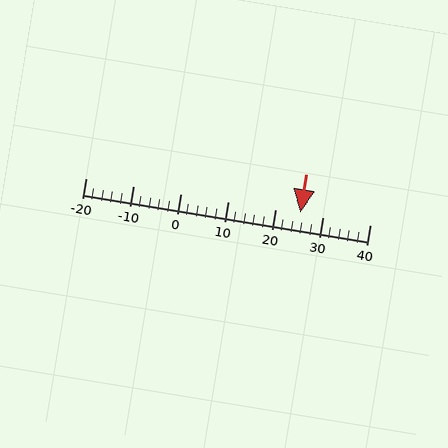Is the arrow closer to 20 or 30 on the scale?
The arrow is closer to 30.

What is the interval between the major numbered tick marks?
The major tick marks are spaced 10 units apart.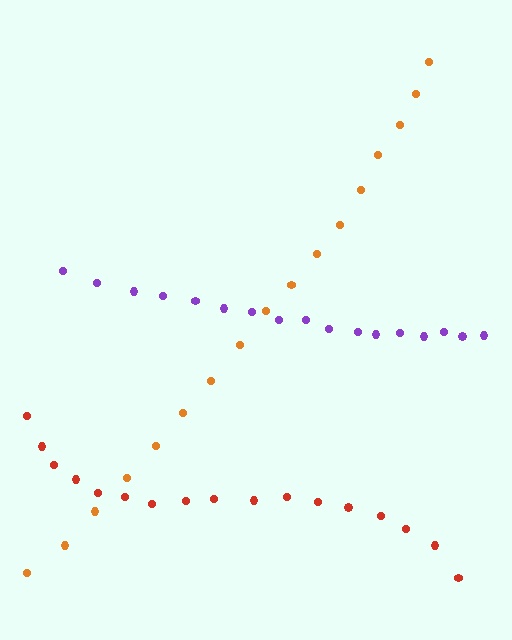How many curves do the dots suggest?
There are 3 distinct paths.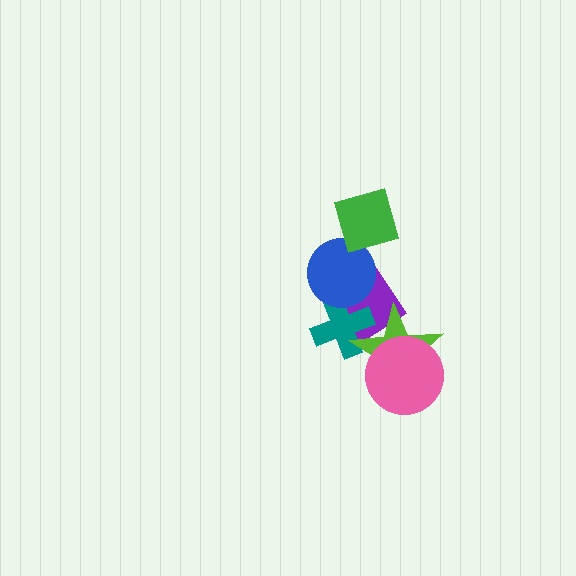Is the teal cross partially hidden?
Yes, it is partially covered by another shape.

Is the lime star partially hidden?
Yes, it is partially covered by another shape.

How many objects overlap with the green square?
0 objects overlap with the green square.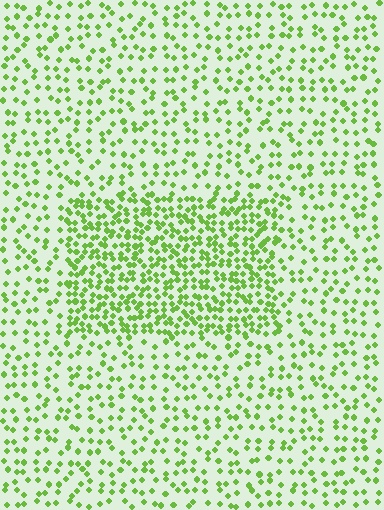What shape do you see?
I see a rectangle.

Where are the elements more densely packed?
The elements are more densely packed inside the rectangle boundary.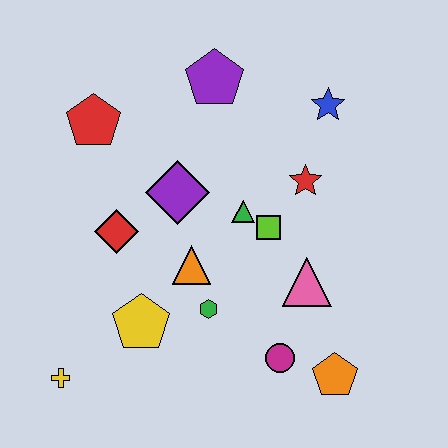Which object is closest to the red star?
The lime square is closest to the red star.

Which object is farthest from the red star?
The yellow cross is farthest from the red star.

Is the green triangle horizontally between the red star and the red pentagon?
Yes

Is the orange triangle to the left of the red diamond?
No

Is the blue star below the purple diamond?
No